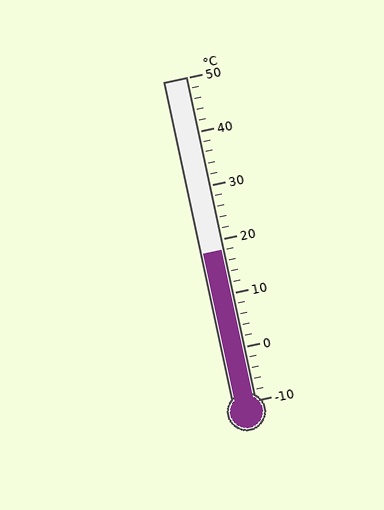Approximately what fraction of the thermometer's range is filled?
The thermometer is filled to approximately 45% of its range.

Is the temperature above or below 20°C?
The temperature is below 20°C.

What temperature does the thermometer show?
The thermometer shows approximately 18°C.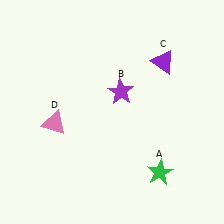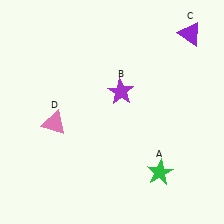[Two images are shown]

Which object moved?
The purple triangle (C) moved up.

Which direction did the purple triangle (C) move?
The purple triangle (C) moved up.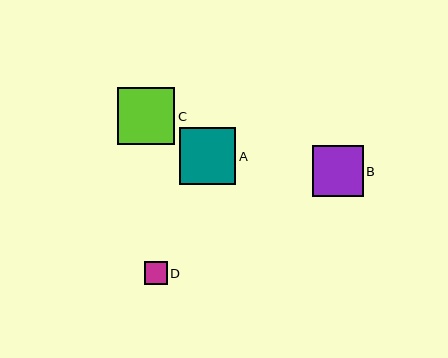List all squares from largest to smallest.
From largest to smallest: C, A, B, D.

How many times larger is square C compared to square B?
Square C is approximately 1.1 times the size of square B.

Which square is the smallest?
Square D is the smallest with a size of approximately 23 pixels.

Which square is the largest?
Square C is the largest with a size of approximately 57 pixels.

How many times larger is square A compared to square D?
Square A is approximately 2.5 times the size of square D.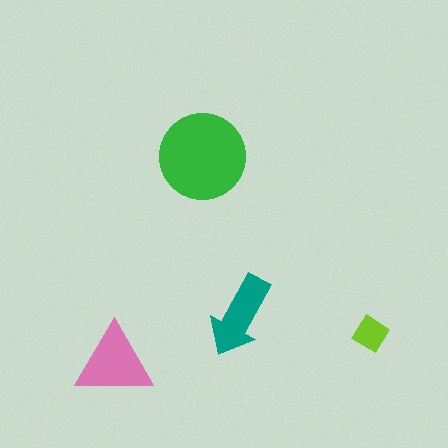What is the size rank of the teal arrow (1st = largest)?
3rd.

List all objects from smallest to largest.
The lime diamond, the teal arrow, the pink triangle, the green circle.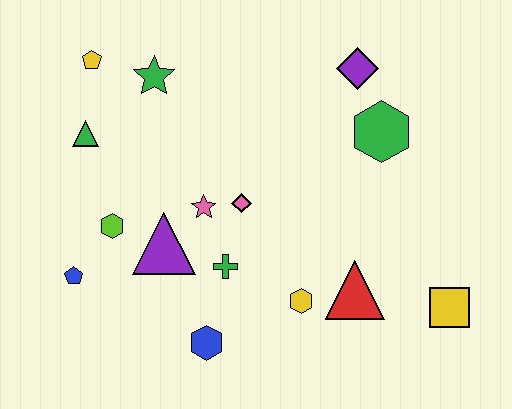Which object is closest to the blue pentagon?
The lime hexagon is closest to the blue pentagon.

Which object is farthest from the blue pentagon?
The yellow square is farthest from the blue pentagon.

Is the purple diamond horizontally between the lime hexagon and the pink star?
No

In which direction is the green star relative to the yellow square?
The green star is to the left of the yellow square.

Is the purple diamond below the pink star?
No